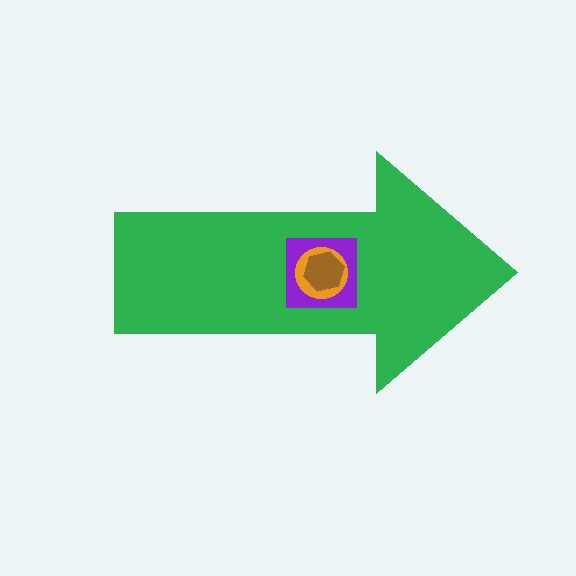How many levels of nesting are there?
4.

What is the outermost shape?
The green arrow.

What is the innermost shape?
The brown hexagon.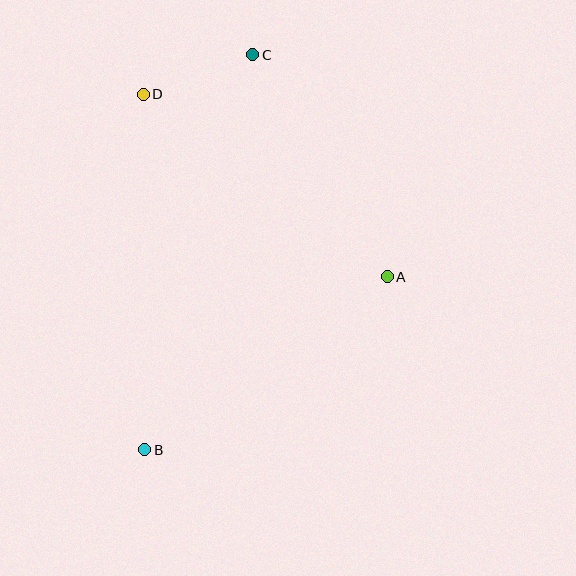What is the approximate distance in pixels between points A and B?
The distance between A and B is approximately 298 pixels.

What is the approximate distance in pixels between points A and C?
The distance between A and C is approximately 260 pixels.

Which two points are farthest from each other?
Points B and C are farthest from each other.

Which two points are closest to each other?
Points C and D are closest to each other.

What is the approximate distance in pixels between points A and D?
The distance between A and D is approximately 304 pixels.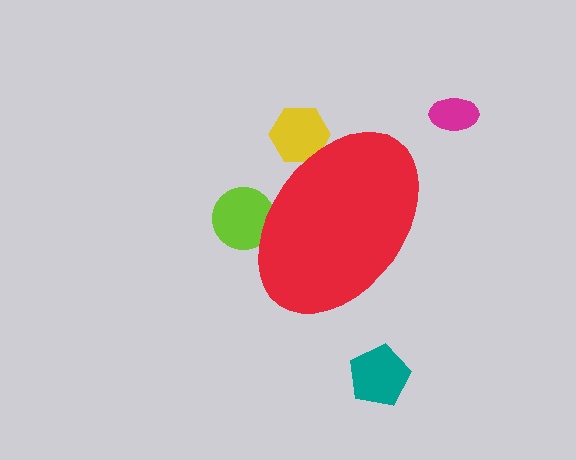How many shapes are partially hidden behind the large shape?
2 shapes are partially hidden.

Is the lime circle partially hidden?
Yes, the lime circle is partially hidden behind the red ellipse.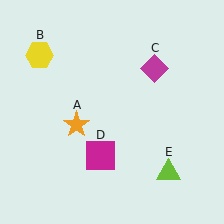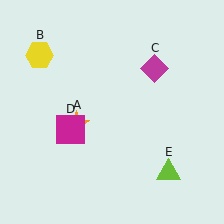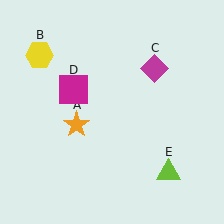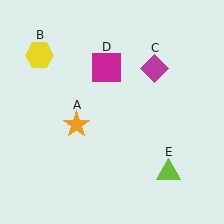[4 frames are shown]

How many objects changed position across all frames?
1 object changed position: magenta square (object D).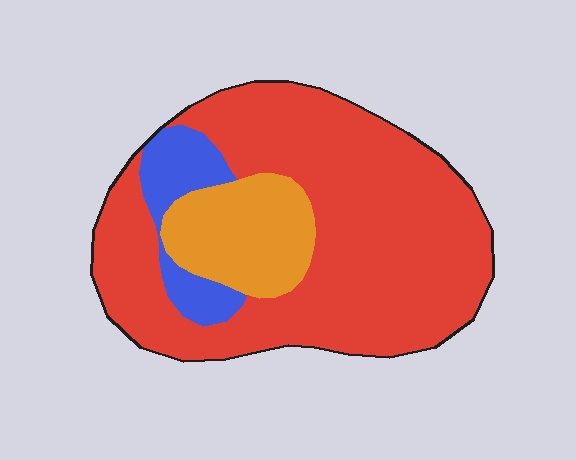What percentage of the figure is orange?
Orange takes up about one sixth (1/6) of the figure.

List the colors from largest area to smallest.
From largest to smallest: red, orange, blue.